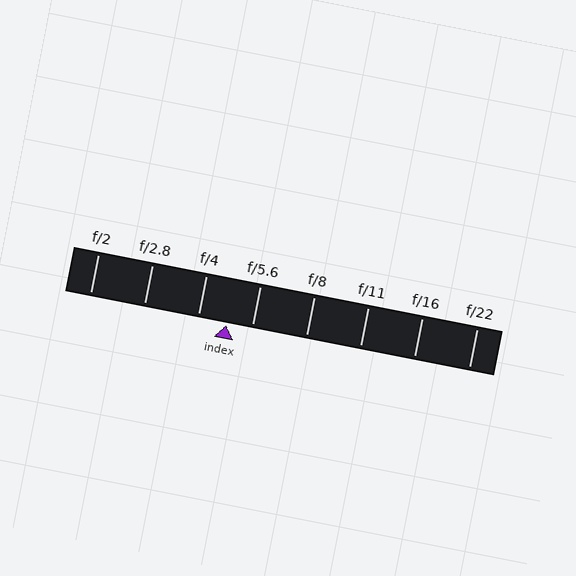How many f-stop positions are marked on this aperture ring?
There are 8 f-stop positions marked.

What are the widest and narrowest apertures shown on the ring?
The widest aperture shown is f/2 and the narrowest is f/22.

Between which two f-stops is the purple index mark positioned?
The index mark is between f/4 and f/5.6.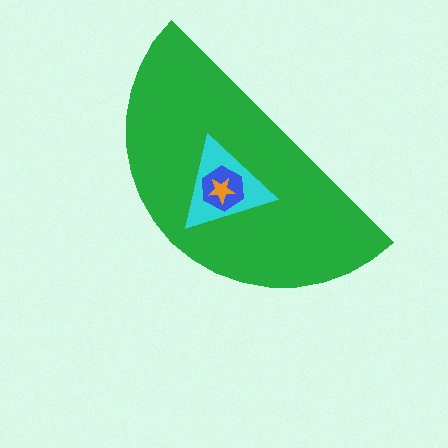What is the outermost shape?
The green semicircle.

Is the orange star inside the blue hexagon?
Yes.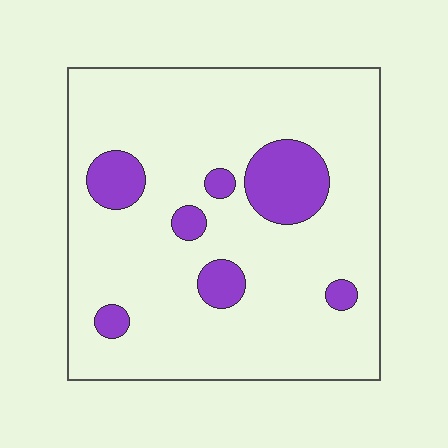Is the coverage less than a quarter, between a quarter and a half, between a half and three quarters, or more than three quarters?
Less than a quarter.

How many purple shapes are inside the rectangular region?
7.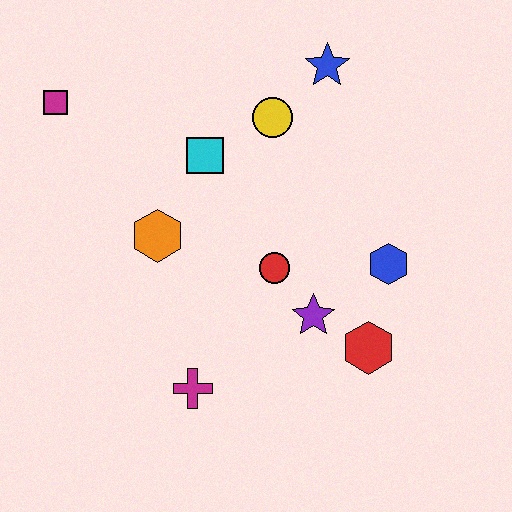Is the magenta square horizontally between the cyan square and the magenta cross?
No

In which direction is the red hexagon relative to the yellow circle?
The red hexagon is below the yellow circle.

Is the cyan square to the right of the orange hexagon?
Yes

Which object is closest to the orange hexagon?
The cyan square is closest to the orange hexagon.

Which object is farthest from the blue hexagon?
The magenta square is farthest from the blue hexagon.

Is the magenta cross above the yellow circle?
No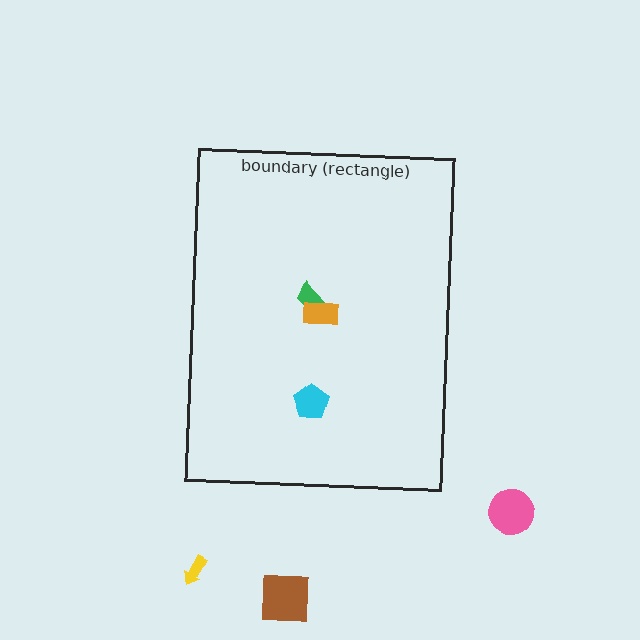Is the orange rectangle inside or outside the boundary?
Inside.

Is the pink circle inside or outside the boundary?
Outside.